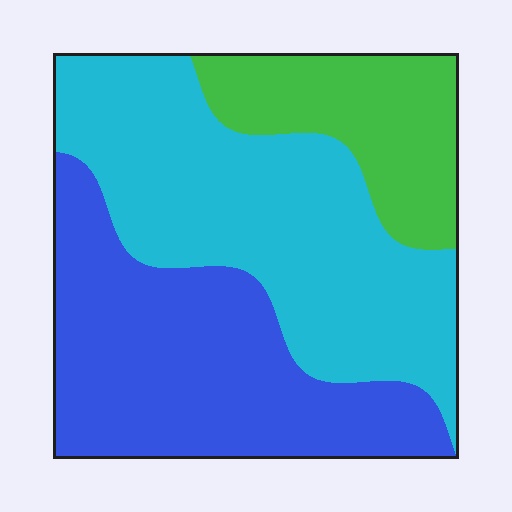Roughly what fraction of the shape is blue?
Blue covers 38% of the shape.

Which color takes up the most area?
Cyan, at roughly 45%.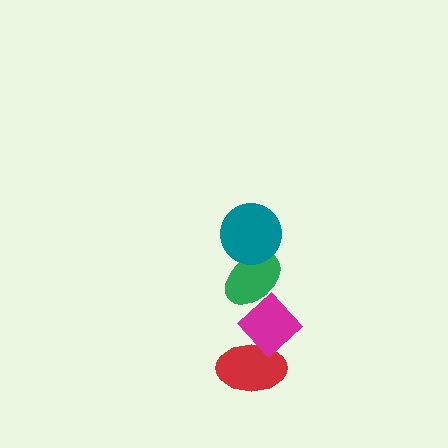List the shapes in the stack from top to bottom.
From top to bottom: the teal circle, the green ellipse, the magenta diamond, the red ellipse.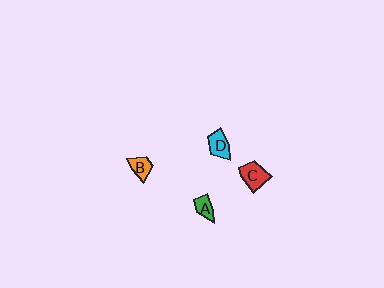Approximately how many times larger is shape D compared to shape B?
Approximately 1.2 times.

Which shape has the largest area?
Shape C (red).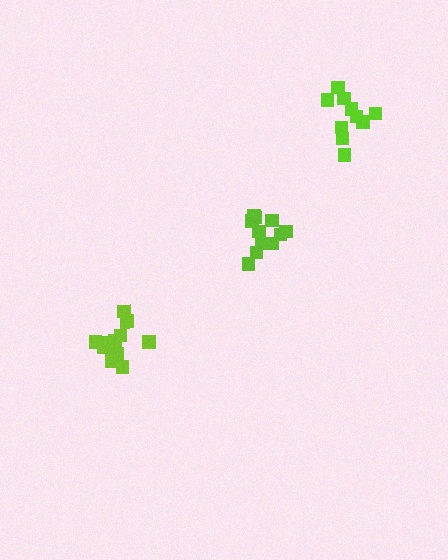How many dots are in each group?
Group 1: 11 dots, Group 2: 11 dots, Group 3: 10 dots (32 total).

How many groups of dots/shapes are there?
There are 3 groups.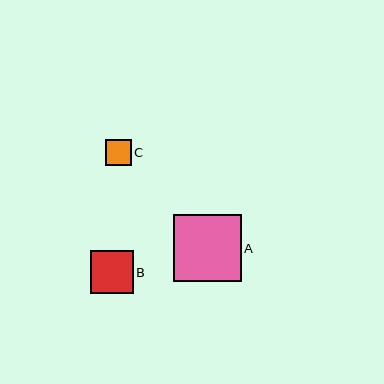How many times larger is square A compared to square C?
Square A is approximately 2.6 times the size of square C.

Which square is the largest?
Square A is the largest with a size of approximately 68 pixels.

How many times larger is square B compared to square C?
Square B is approximately 1.7 times the size of square C.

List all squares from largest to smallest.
From largest to smallest: A, B, C.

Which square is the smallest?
Square C is the smallest with a size of approximately 26 pixels.